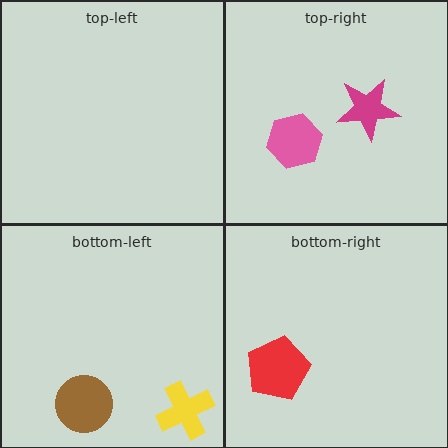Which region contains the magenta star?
The top-right region.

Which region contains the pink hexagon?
The top-right region.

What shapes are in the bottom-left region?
The yellow cross, the brown circle.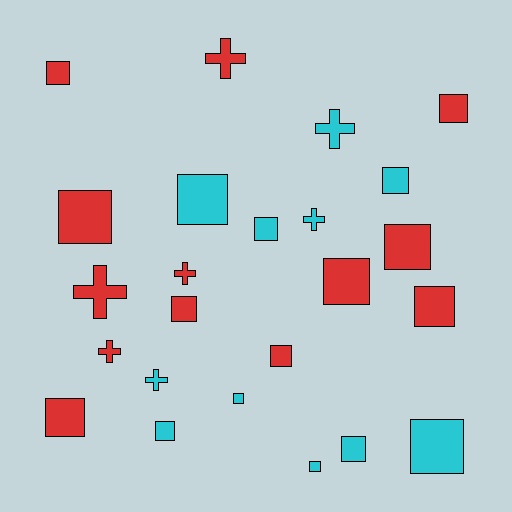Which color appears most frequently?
Red, with 13 objects.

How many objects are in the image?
There are 24 objects.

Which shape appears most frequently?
Square, with 17 objects.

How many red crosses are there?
There are 4 red crosses.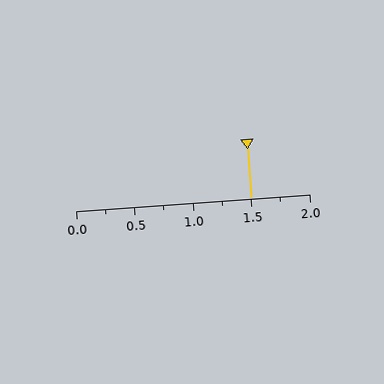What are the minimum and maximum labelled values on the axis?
The axis runs from 0.0 to 2.0.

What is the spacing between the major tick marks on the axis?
The major ticks are spaced 0.5 apart.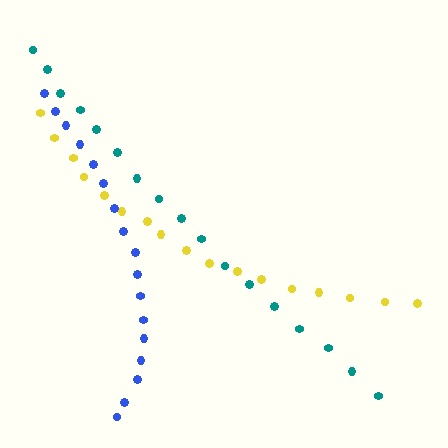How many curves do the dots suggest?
There are 3 distinct paths.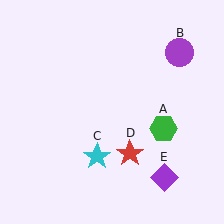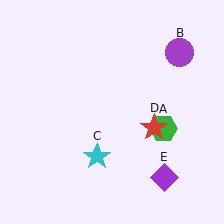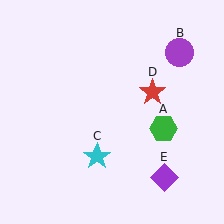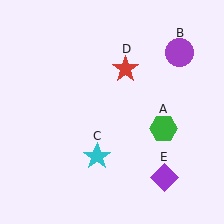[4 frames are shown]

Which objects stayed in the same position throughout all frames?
Green hexagon (object A) and purple circle (object B) and cyan star (object C) and purple diamond (object E) remained stationary.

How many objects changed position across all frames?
1 object changed position: red star (object D).